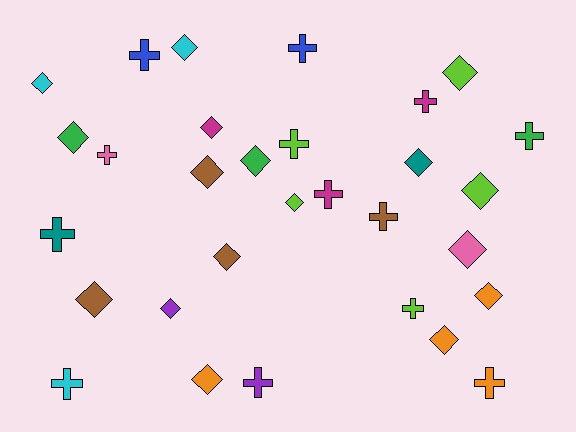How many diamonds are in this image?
There are 17 diamonds.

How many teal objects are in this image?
There are 2 teal objects.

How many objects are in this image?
There are 30 objects.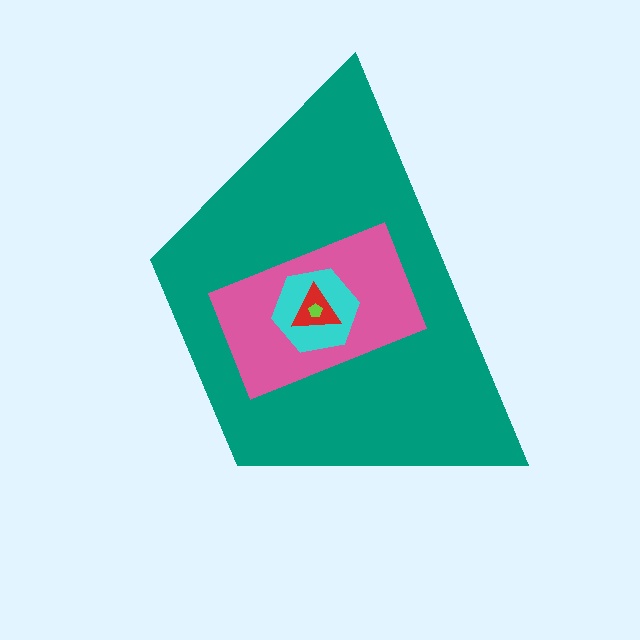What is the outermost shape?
The teal trapezoid.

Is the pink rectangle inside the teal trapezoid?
Yes.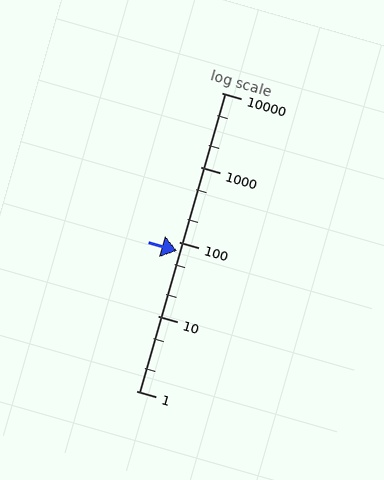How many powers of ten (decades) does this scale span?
The scale spans 4 decades, from 1 to 10000.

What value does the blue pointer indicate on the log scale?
The pointer indicates approximately 75.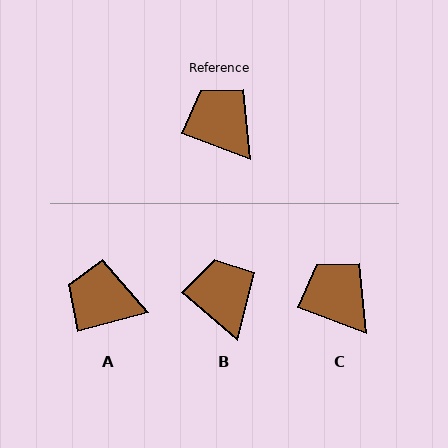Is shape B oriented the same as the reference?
No, it is off by about 20 degrees.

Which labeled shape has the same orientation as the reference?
C.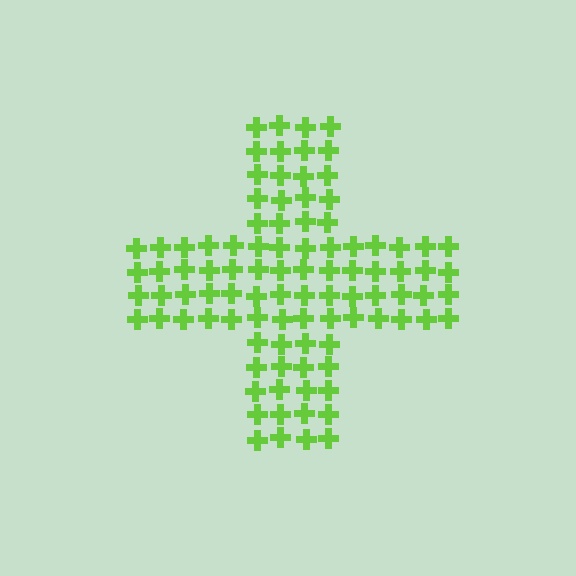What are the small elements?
The small elements are crosses.